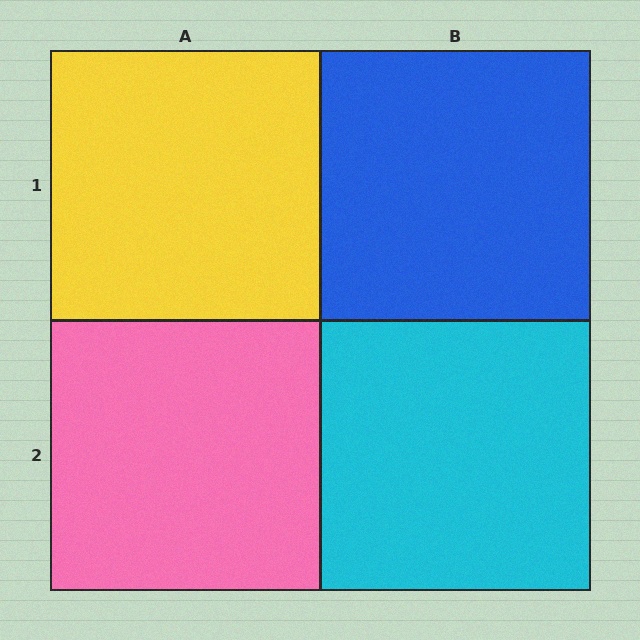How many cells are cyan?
1 cell is cyan.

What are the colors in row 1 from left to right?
Yellow, blue.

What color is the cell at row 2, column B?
Cyan.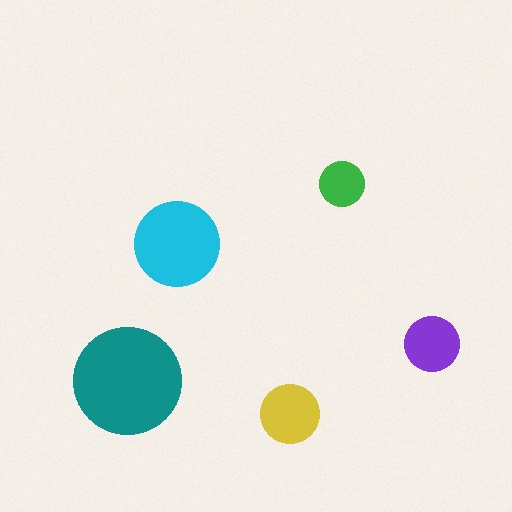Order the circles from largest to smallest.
the teal one, the cyan one, the yellow one, the purple one, the green one.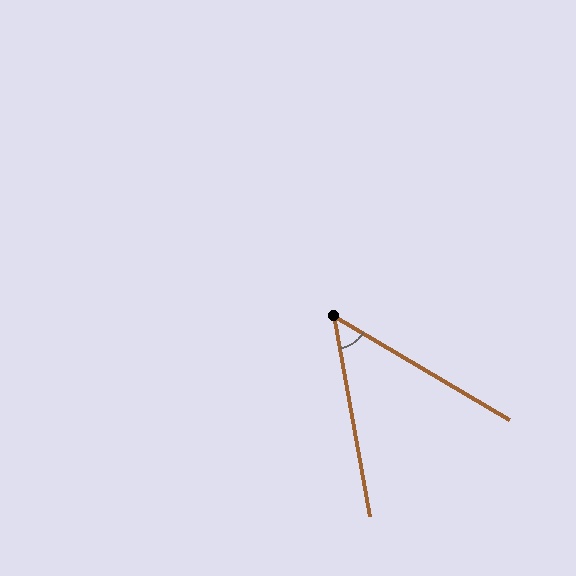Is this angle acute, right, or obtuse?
It is acute.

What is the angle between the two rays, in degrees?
Approximately 49 degrees.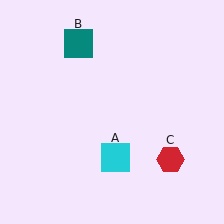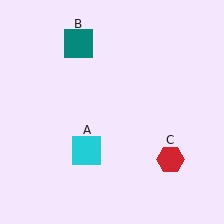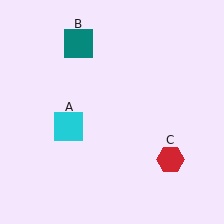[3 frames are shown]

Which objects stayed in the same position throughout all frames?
Teal square (object B) and red hexagon (object C) remained stationary.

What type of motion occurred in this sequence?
The cyan square (object A) rotated clockwise around the center of the scene.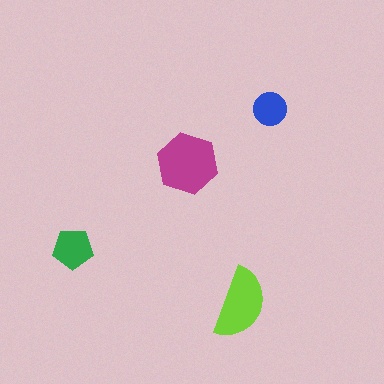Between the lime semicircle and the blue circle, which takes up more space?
The lime semicircle.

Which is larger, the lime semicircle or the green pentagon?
The lime semicircle.